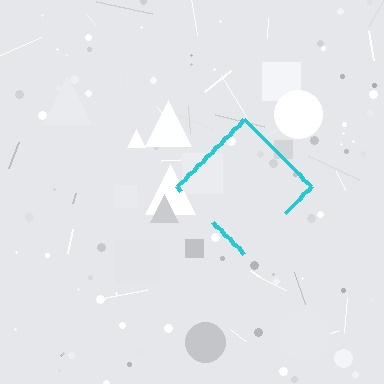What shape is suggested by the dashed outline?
The dashed outline suggests a diamond.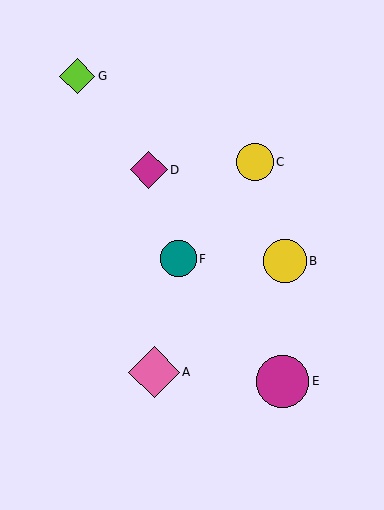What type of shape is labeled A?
Shape A is a pink diamond.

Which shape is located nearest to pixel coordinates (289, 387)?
The magenta circle (labeled E) at (282, 381) is nearest to that location.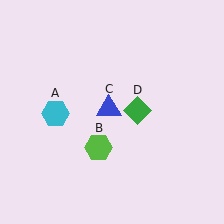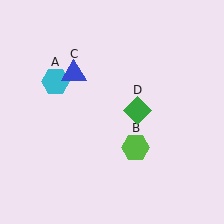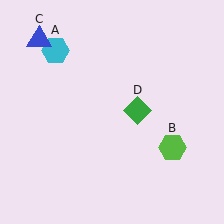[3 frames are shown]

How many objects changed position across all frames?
3 objects changed position: cyan hexagon (object A), lime hexagon (object B), blue triangle (object C).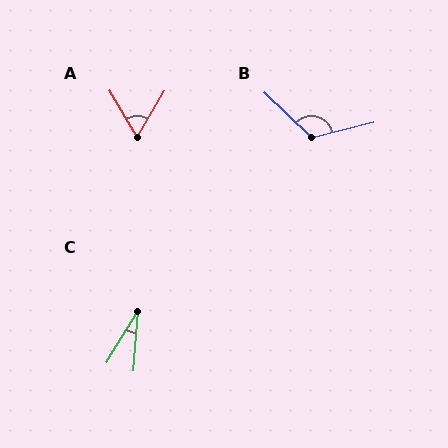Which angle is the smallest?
C, at approximately 27 degrees.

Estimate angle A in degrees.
Approximately 62 degrees.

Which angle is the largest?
B, at approximately 123 degrees.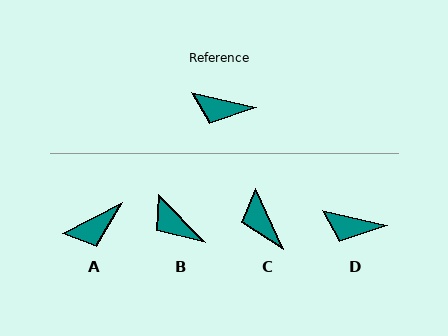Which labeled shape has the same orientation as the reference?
D.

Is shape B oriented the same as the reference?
No, it is off by about 32 degrees.